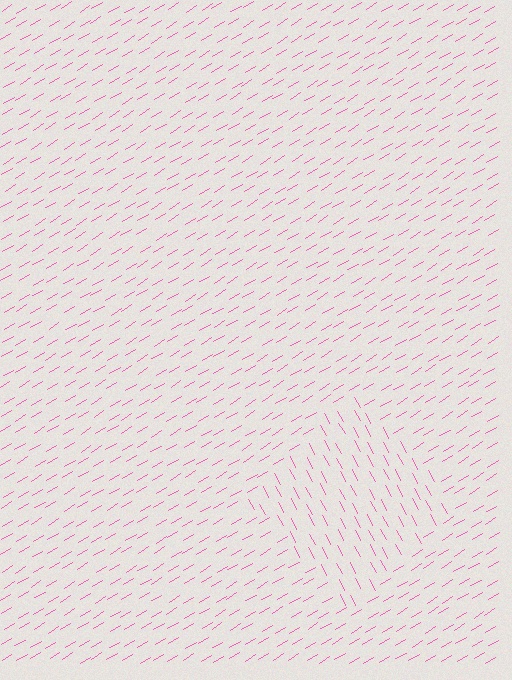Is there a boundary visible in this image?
Yes, there is a texture boundary formed by a change in line orientation.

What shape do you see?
I see a diamond.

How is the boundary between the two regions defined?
The boundary is defined purely by a change in line orientation (approximately 87 degrees difference). All lines are the same color and thickness.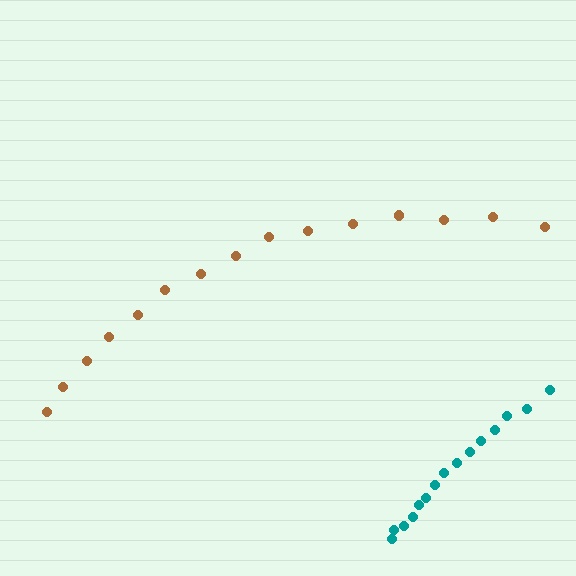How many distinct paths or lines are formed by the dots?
There are 2 distinct paths.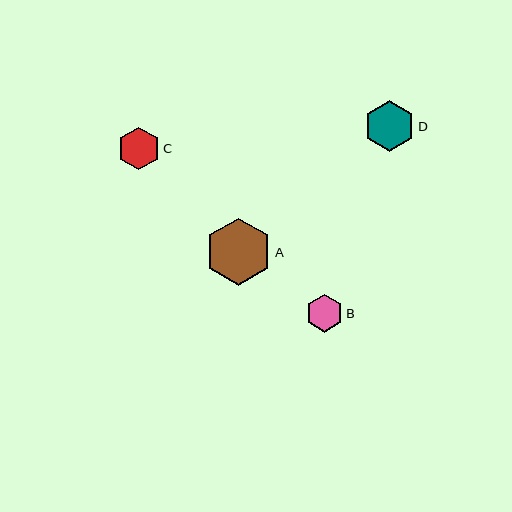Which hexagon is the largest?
Hexagon A is the largest with a size of approximately 67 pixels.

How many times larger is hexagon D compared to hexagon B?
Hexagon D is approximately 1.3 times the size of hexagon B.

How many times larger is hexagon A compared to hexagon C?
Hexagon A is approximately 1.6 times the size of hexagon C.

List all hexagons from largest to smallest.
From largest to smallest: A, D, C, B.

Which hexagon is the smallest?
Hexagon B is the smallest with a size of approximately 38 pixels.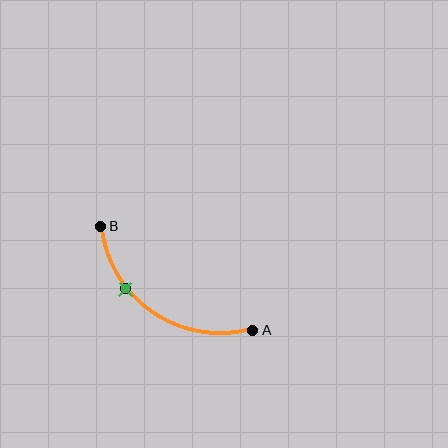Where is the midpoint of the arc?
The arc midpoint is the point on the curve farthest from the straight line joining A and B. It sits below and to the left of that line.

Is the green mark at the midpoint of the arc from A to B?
No. The green mark lies on the arc but is closer to endpoint B. The arc midpoint would be at the point on the curve equidistant along the arc from both A and B.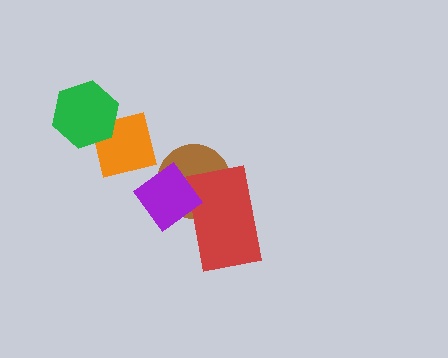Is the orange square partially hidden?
Yes, it is partially covered by another shape.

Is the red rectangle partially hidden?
Yes, it is partially covered by another shape.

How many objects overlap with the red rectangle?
2 objects overlap with the red rectangle.